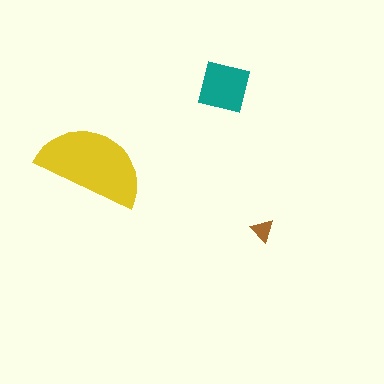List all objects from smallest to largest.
The brown triangle, the teal square, the yellow semicircle.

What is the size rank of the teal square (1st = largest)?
2nd.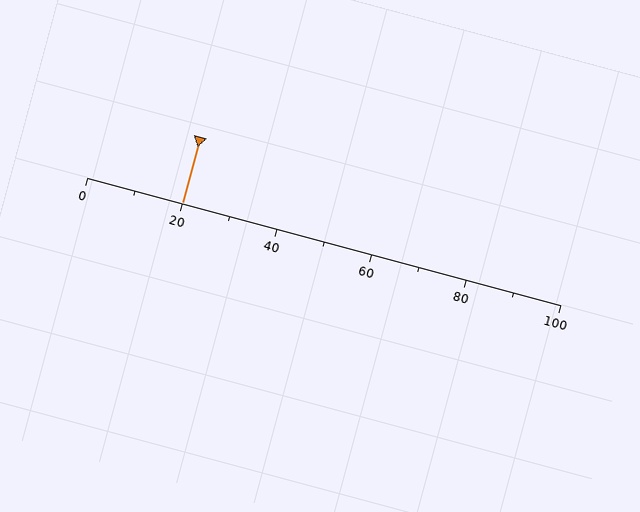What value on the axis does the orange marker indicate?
The marker indicates approximately 20.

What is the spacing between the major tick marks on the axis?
The major ticks are spaced 20 apart.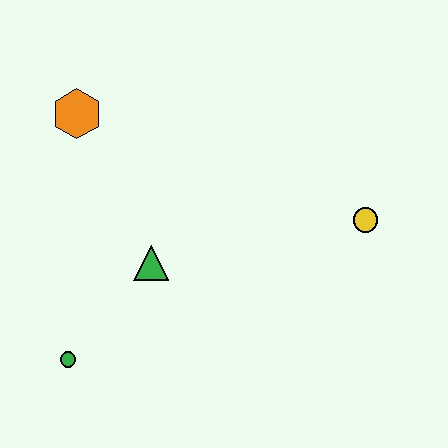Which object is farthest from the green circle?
The yellow circle is farthest from the green circle.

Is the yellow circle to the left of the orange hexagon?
No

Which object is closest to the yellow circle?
The green triangle is closest to the yellow circle.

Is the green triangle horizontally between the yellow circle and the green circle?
Yes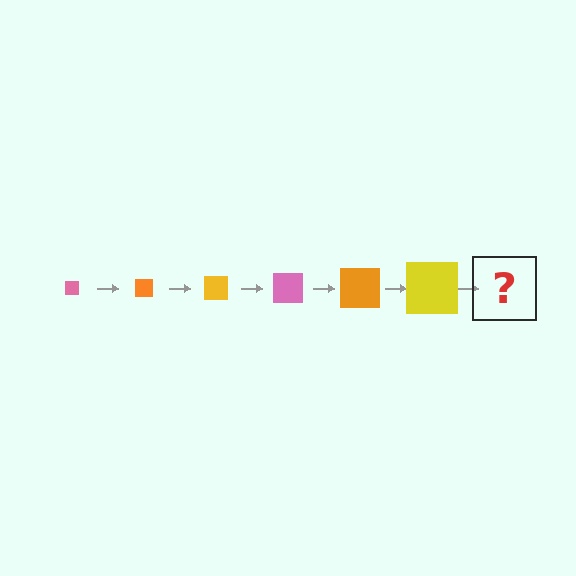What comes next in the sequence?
The next element should be a pink square, larger than the previous one.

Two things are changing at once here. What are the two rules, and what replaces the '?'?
The two rules are that the square grows larger each step and the color cycles through pink, orange, and yellow. The '?' should be a pink square, larger than the previous one.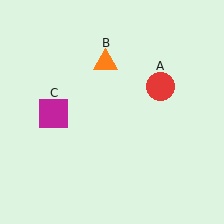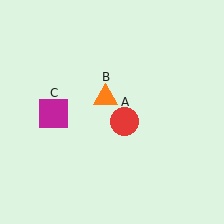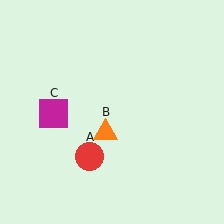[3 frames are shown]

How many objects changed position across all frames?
2 objects changed position: red circle (object A), orange triangle (object B).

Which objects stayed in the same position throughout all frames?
Magenta square (object C) remained stationary.